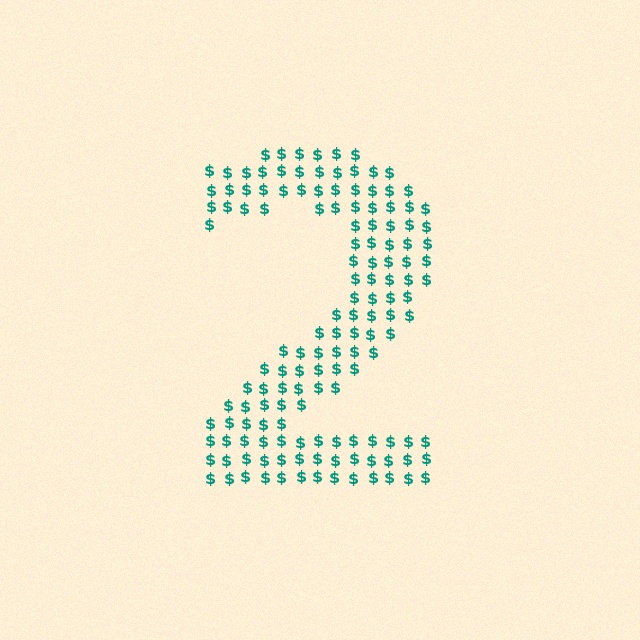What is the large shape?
The large shape is the digit 2.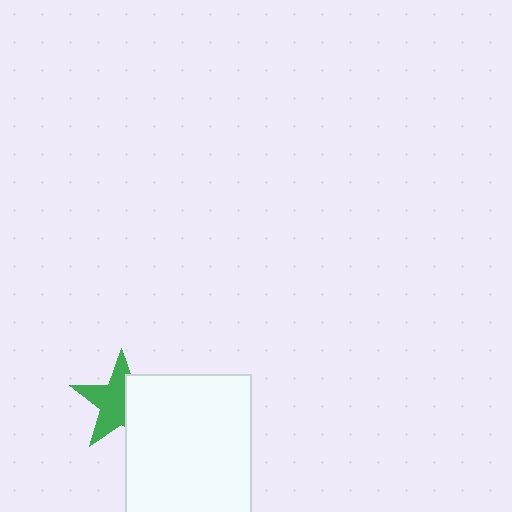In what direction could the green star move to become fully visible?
The green star could move left. That would shift it out from behind the white rectangle entirely.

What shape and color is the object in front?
The object in front is a white rectangle.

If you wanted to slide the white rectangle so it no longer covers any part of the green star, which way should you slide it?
Slide it right — that is the most direct way to separate the two shapes.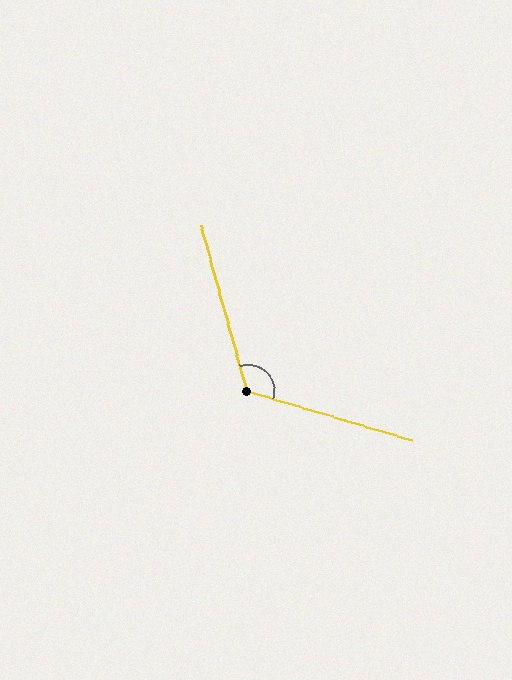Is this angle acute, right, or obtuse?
It is obtuse.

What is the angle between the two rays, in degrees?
Approximately 122 degrees.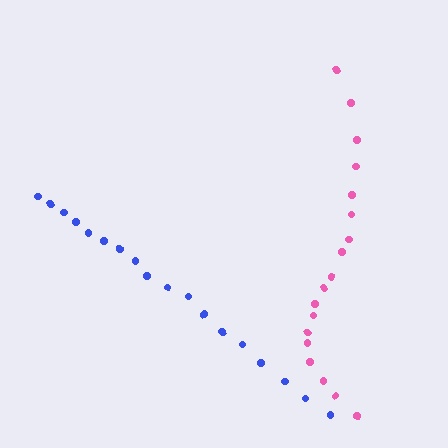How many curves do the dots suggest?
There are 2 distinct paths.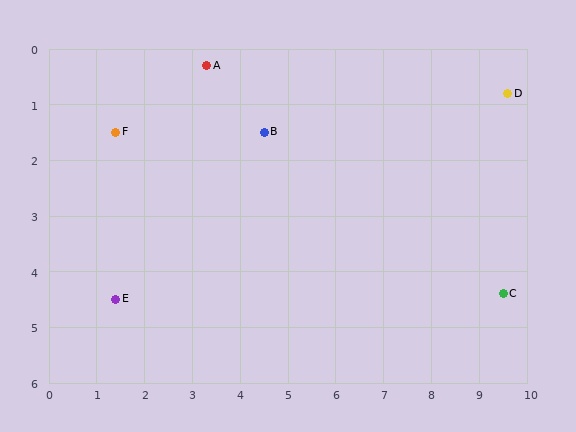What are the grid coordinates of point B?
Point B is at approximately (4.5, 1.5).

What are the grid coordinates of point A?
Point A is at approximately (3.3, 0.3).